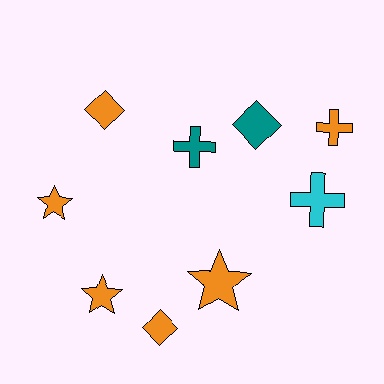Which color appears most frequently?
Orange, with 6 objects.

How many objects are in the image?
There are 9 objects.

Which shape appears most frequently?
Cross, with 3 objects.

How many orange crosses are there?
There is 1 orange cross.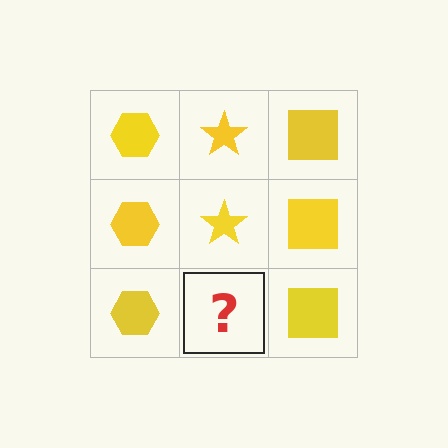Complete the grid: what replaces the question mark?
The question mark should be replaced with a yellow star.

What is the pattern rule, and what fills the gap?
The rule is that each column has a consistent shape. The gap should be filled with a yellow star.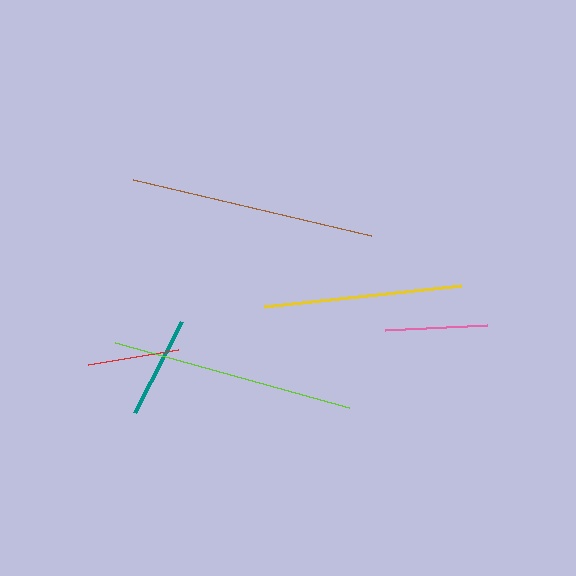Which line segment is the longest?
The brown line is the longest at approximately 245 pixels.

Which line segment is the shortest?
The red line is the shortest at approximately 91 pixels.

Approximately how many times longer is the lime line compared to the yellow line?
The lime line is approximately 1.2 times the length of the yellow line.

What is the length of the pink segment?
The pink segment is approximately 102 pixels long.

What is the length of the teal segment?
The teal segment is approximately 102 pixels long.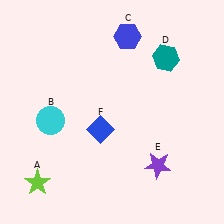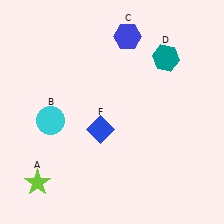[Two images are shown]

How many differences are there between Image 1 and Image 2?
There is 1 difference between the two images.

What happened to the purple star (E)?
The purple star (E) was removed in Image 2. It was in the bottom-right area of Image 1.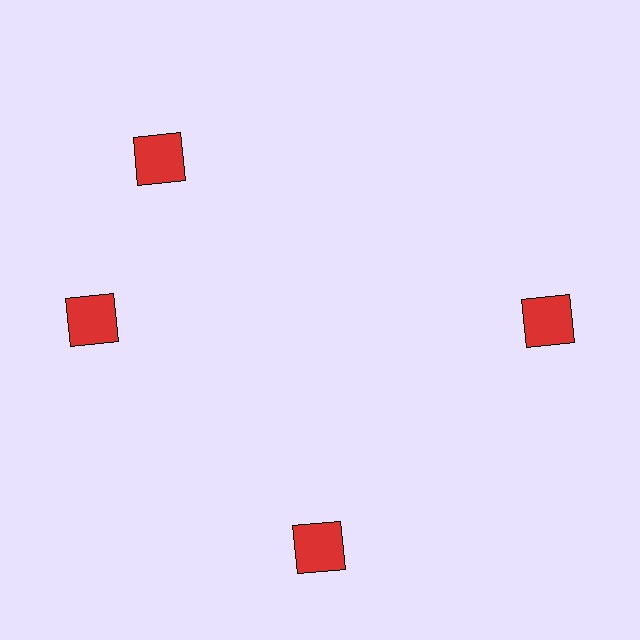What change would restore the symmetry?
The symmetry would be restored by rotating it back into even spacing with its neighbors so that all 4 squares sit at equal angles and equal distance from the center.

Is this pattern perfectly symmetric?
No. The 4 red squares are arranged in a ring, but one element near the 12 o'clock position is rotated out of alignment along the ring, breaking the 4-fold rotational symmetry.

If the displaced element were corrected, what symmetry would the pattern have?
It would have 4-fold rotational symmetry — the pattern would map onto itself every 90 degrees.